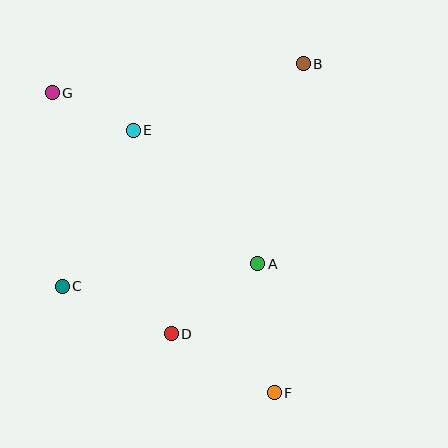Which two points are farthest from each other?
Points F and G are farthest from each other.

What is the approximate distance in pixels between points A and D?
The distance between A and D is approximately 111 pixels.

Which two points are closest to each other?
Points E and G are closest to each other.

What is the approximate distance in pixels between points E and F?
The distance between E and F is approximately 298 pixels.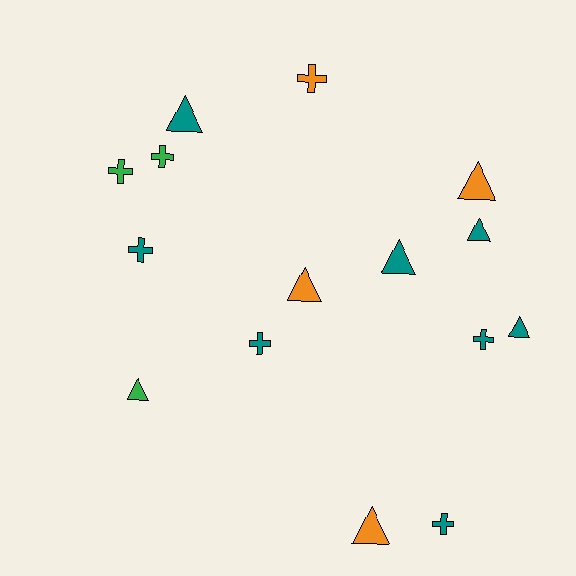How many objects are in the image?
There are 15 objects.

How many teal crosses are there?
There are 4 teal crosses.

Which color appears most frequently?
Teal, with 8 objects.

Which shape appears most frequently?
Triangle, with 8 objects.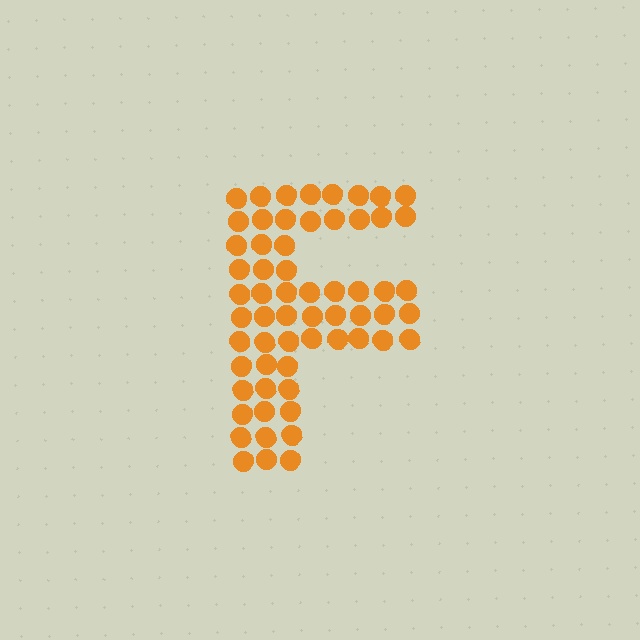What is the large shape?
The large shape is the letter F.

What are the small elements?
The small elements are circles.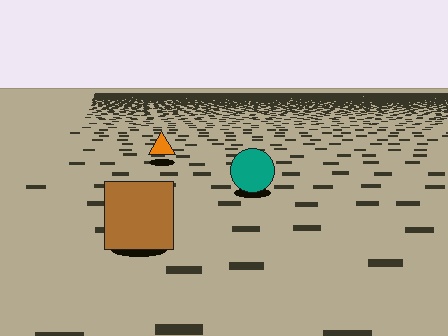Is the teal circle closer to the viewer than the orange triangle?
Yes. The teal circle is closer — you can tell from the texture gradient: the ground texture is coarser near it.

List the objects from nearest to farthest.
From nearest to farthest: the brown square, the teal circle, the orange triangle.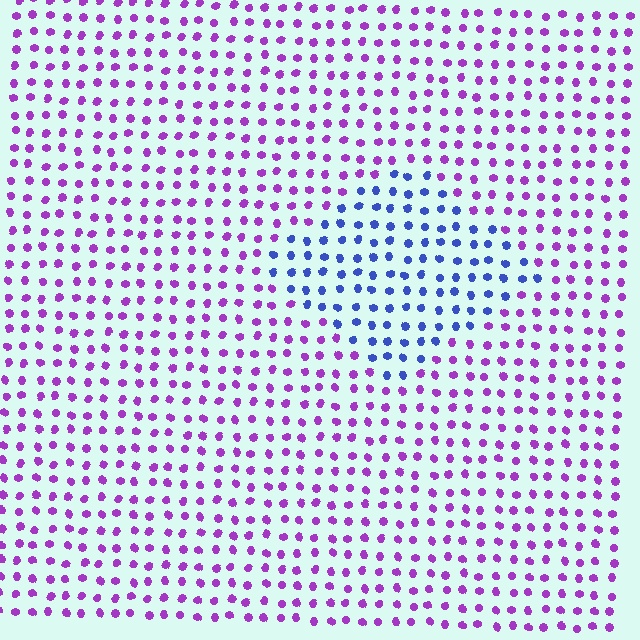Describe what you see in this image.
The image is filled with small purple elements in a uniform arrangement. A diamond-shaped region is visible where the elements are tinted to a slightly different hue, forming a subtle color boundary.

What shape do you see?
I see a diamond.